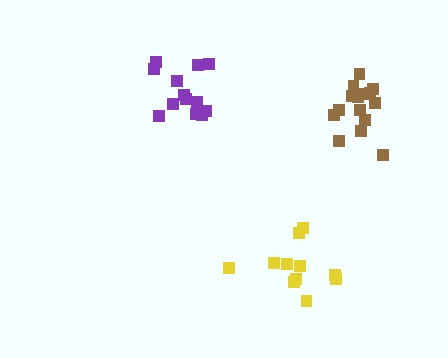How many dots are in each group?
Group 1: 13 dots, Group 2: 16 dots, Group 3: 11 dots (40 total).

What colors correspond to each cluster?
The clusters are colored: purple, brown, yellow.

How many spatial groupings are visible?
There are 3 spatial groupings.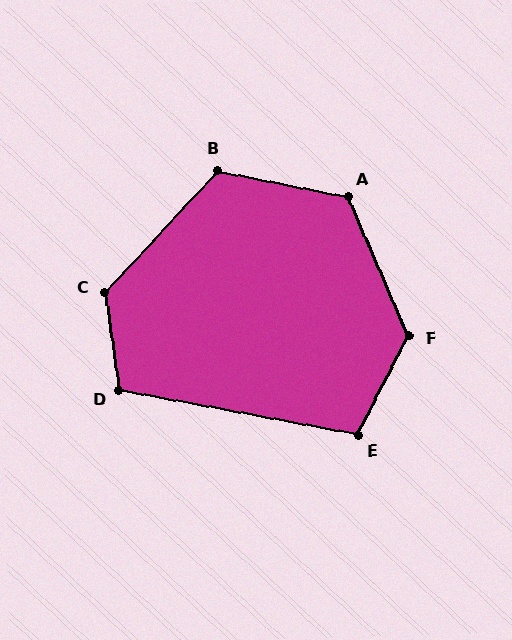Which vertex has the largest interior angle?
F, at approximately 129 degrees.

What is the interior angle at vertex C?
Approximately 129 degrees (obtuse).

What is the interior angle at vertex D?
Approximately 109 degrees (obtuse).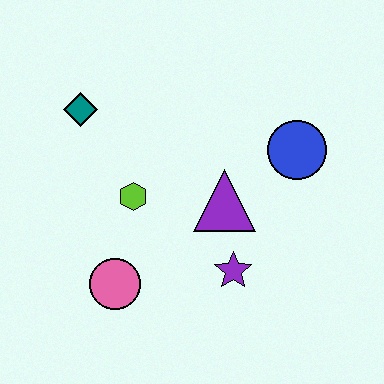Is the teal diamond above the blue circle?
Yes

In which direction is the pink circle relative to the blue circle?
The pink circle is to the left of the blue circle.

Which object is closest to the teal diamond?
The lime hexagon is closest to the teal diamond.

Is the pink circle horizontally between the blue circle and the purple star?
No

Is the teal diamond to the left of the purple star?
Yes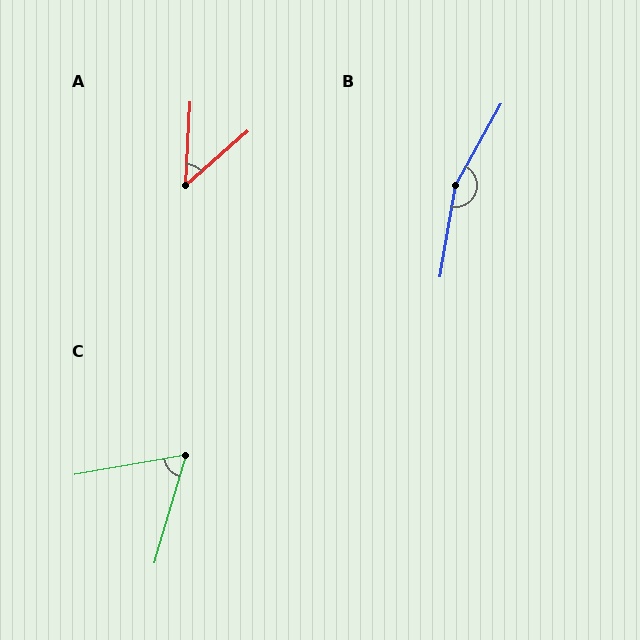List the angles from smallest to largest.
A (46°), C (64°), B (161°).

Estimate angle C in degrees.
Approximately 64 degrees.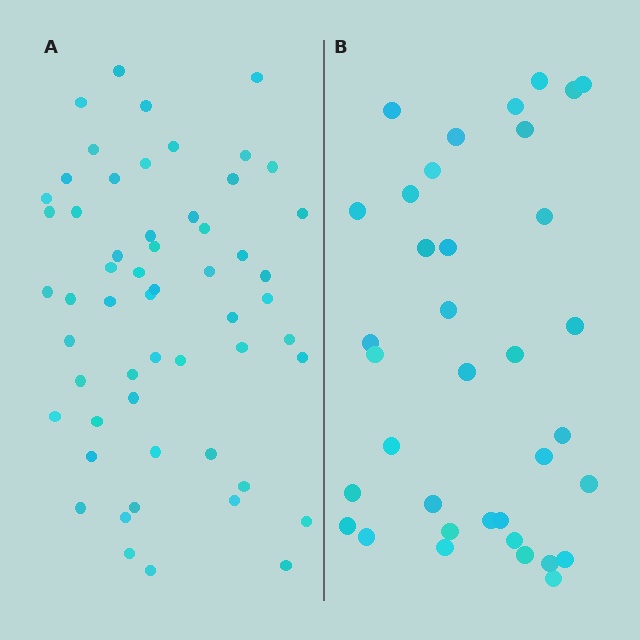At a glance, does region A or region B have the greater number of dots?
Region A (the left region) has more dots.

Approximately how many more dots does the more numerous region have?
Region A has approximately 20 more dots than region B.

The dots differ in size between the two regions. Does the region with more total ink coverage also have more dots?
No. Region B has more total ink coverage because its dots are larger, but region A actually contains more individual dots. Total area can be misleading — the number of items is what matters here.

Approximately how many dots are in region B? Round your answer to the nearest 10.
About 40 dots. (The exact count is 36, which rounds to 40.)